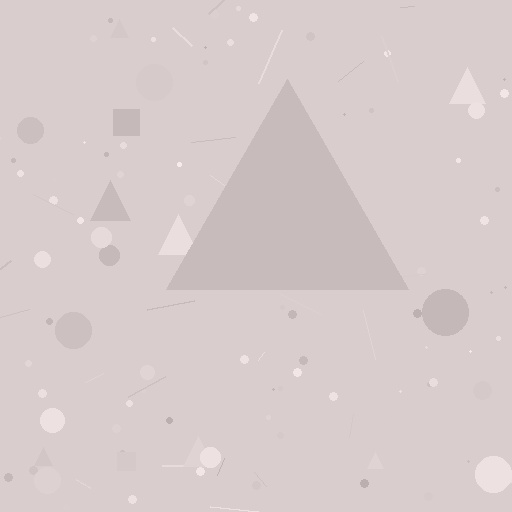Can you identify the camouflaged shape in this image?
The camouflaged shape is a triangle.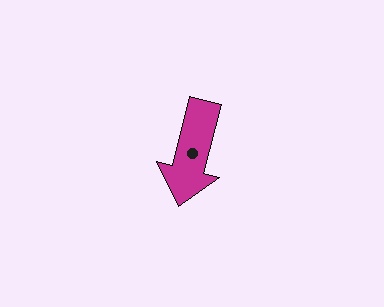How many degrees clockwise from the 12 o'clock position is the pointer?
Approximately 194 degrees.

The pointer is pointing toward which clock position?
Roughly 6 o'clock.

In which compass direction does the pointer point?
South.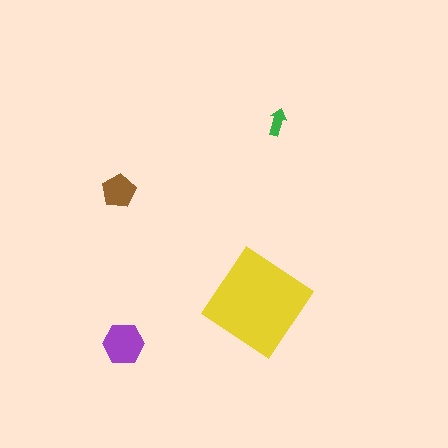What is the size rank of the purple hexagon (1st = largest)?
2nd.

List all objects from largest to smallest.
The yellow diamond, the purple hexagon, the brown pentagon, the green arrow.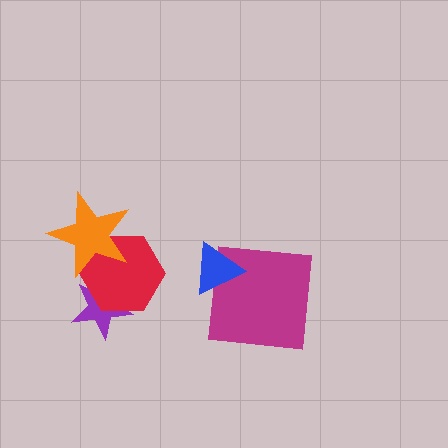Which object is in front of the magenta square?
The blue triangle is in front of the magenta square.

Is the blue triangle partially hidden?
No, no other shape covers it.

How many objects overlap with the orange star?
1 object overlaps with the orange star.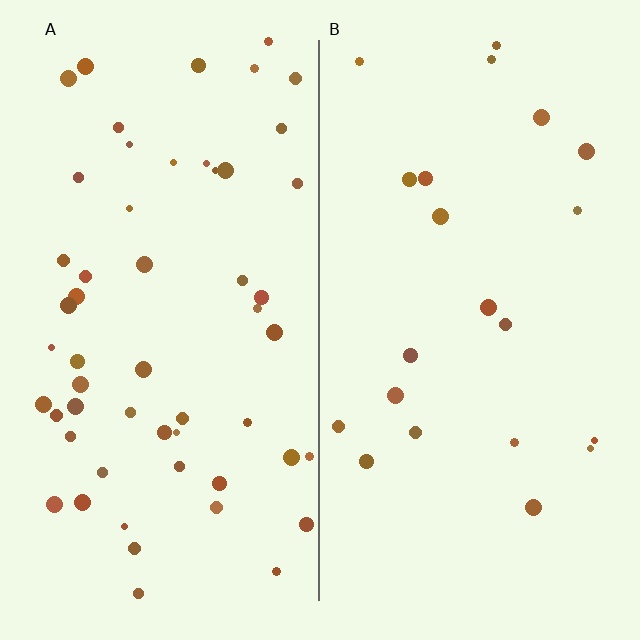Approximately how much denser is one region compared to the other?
Approximately 2.6× — region A over region B.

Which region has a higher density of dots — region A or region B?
A (the left).